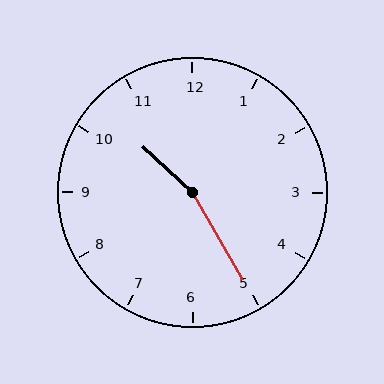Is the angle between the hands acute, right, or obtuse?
It is obtuse.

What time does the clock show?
10:25.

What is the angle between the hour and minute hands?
Approximately 162 degrees.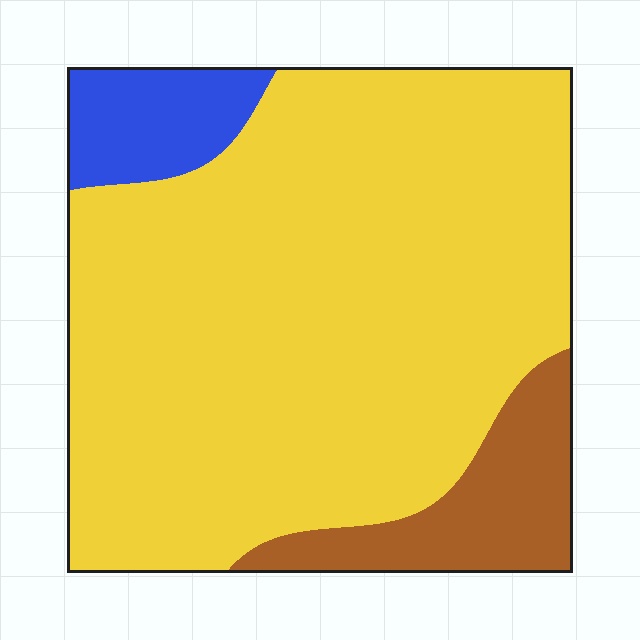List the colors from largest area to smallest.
From largest to smallest: yellow, brown, blue.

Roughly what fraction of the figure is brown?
Brown covers 12% of the figure.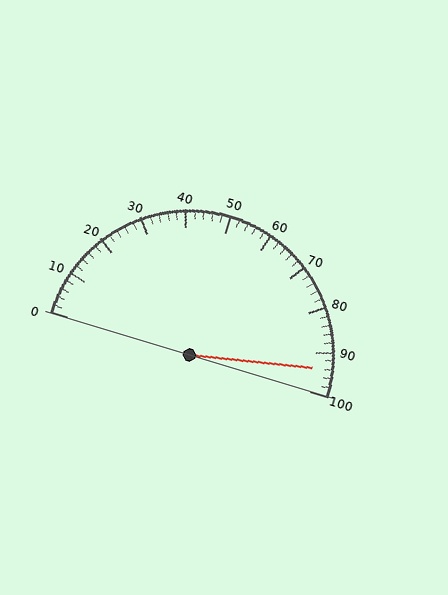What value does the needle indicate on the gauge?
The needle indicates approximately 94.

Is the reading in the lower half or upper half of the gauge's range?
The reading is in the upper half of the range (0 to 100).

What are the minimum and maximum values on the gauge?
The gauge ranges from 0 to 100.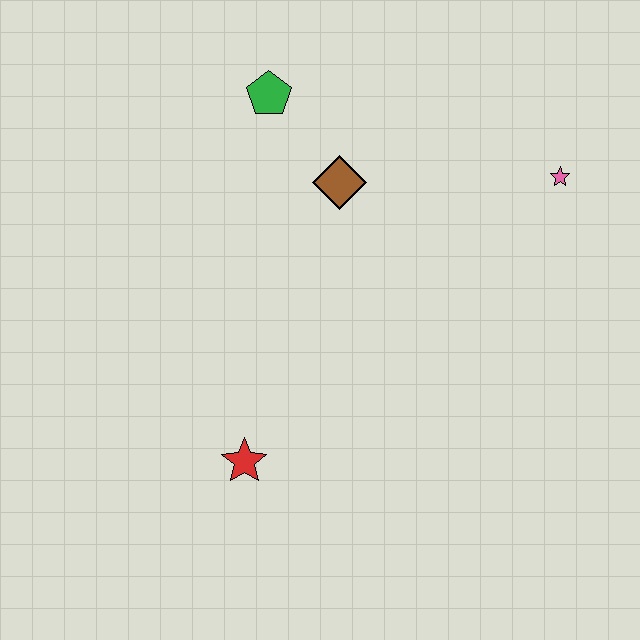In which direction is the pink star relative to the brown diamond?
The pink star is to the right of the brown diamond.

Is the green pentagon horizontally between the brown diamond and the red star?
Yes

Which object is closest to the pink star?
The brown diamond is closest to the pink star.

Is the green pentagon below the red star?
No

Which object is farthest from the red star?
The pink star is farthest from the red star.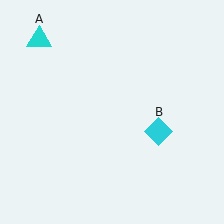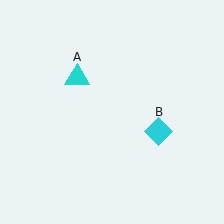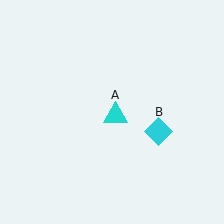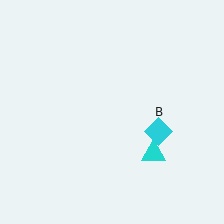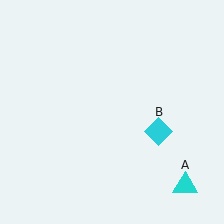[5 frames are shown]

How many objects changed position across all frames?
1 object changed position: cyan triangle (object A).